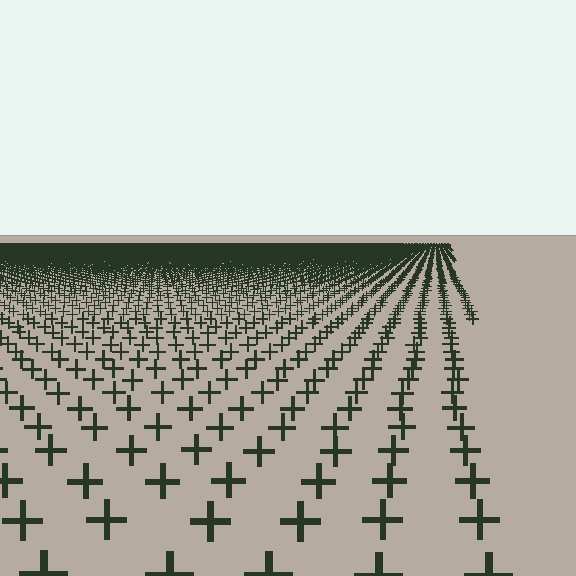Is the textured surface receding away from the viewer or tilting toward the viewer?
The surface is receding away from the viewer. Texture elements get smaller and denser toward the top.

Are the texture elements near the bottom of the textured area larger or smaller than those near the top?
Larger. Near the bottom, elements are closer to the viewer and appear at a bigger on-screen size.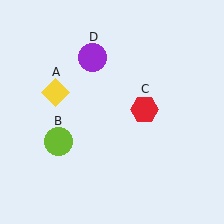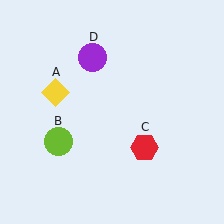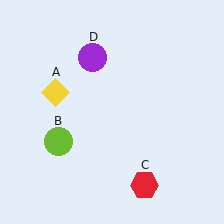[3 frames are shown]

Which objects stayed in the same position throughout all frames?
Yellow diamond (object A) and lime circle (object B) and purple circle (object D) remained stationary.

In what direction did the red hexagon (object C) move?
The red hexagon (object C) moved down.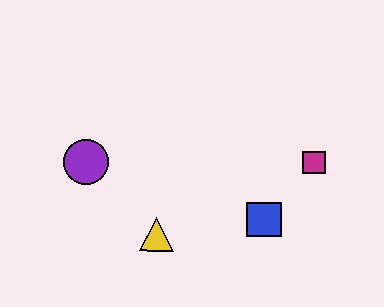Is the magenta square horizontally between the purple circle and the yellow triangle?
No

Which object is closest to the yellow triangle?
The purple circle is closest to the yellow triangle.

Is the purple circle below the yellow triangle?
No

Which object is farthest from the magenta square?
The purple circle is farthest from the magenta square.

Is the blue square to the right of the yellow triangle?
Yes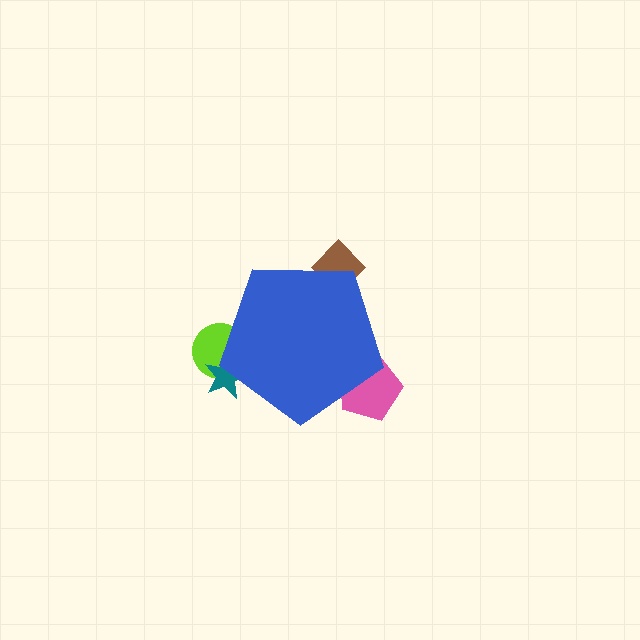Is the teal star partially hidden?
Yes, the teal star is partially hidden behind the blue pentagon.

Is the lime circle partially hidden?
Yes, the lime circle is partially hidden behind the blue pentagon.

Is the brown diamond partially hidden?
Yes, the brown diamond is partially hidden behind the blue pentagon.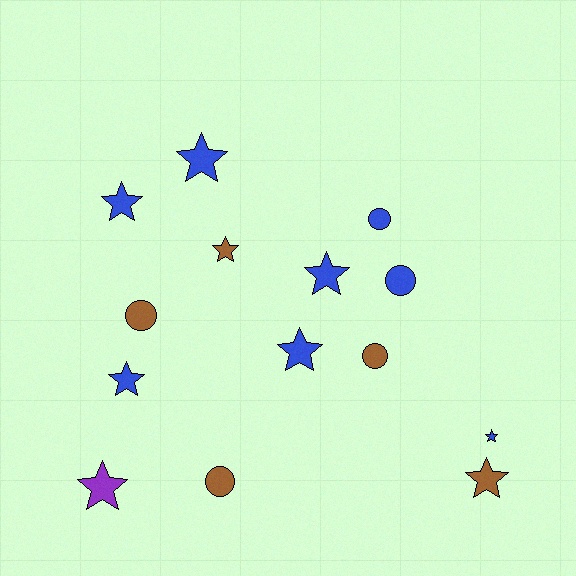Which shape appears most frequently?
Star, with 9 objects.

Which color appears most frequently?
Blue, with 8 objects.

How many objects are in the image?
There are 14 objects.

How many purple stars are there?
There is 1 purple star.